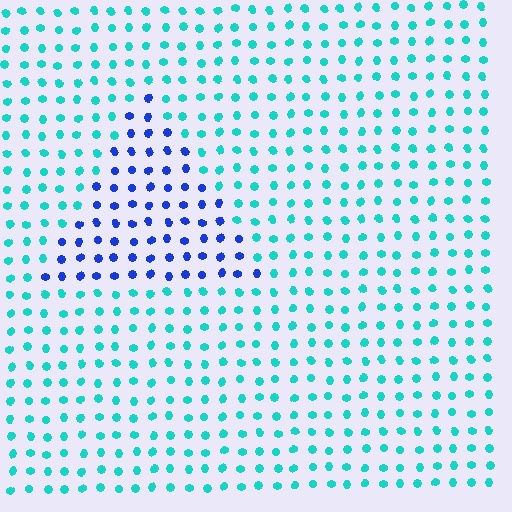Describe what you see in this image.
The image is filled with small cyan elements in a uniform arrangement. A triangle-shaped region is visible where the elements are tinted to a slightly different hue, forming a subtle color boundary.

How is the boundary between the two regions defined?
The boundary is defined purely by a slight shift in hue (about 54 degrees). Spacing, size, and orientation are identical on both sides.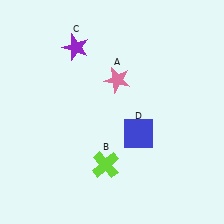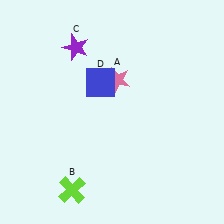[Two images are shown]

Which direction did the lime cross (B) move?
The lime cross (B) moved left.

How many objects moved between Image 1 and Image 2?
2 objects moved between the two images.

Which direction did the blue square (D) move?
The blue square (D) moved up.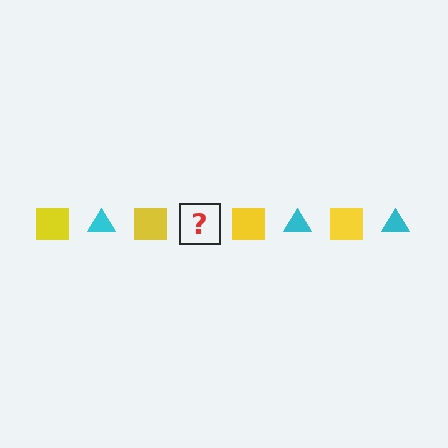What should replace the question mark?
The question mark should be replaced with a cyan triangle.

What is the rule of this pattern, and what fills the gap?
The rule is that the pattern alternates between yellow square and cyan triangle. The gap should be filled with a cyan triangle.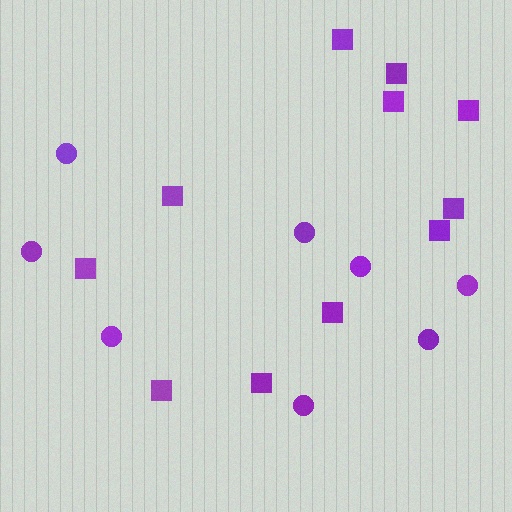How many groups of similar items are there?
There are 2 groups: one group of circles (8) and one group of squares (11).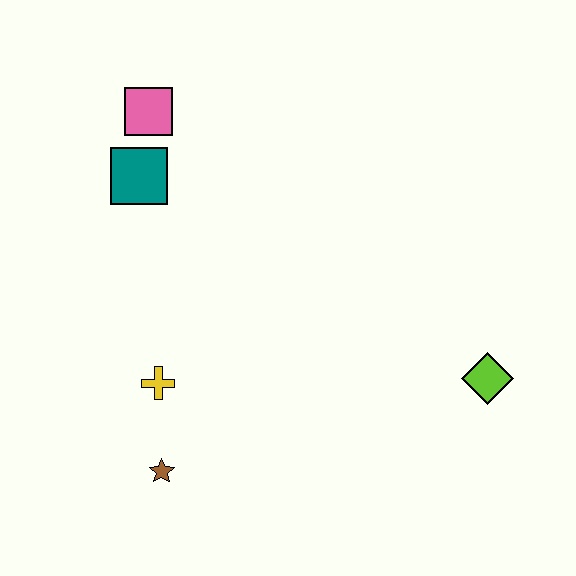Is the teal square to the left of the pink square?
Yes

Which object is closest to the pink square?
The teal square is closest to the pink square.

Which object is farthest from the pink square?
The lime diamond is farthest from the pink square.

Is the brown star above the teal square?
No